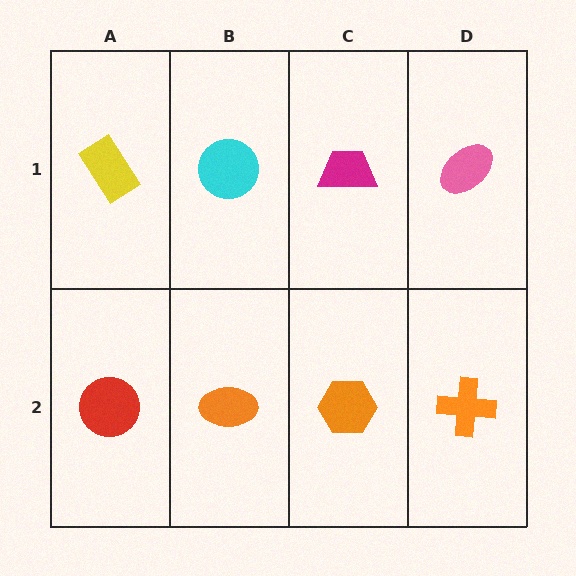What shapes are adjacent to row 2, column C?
A magenta trapezoid (row 1, column C), an orange ellipse (row 2, column B), an orange cross (row 2, column D).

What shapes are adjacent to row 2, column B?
A cyan circle (row 1, column B), a red circle (row 2, column A), an orange hexagon (row 2, column C).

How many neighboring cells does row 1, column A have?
2.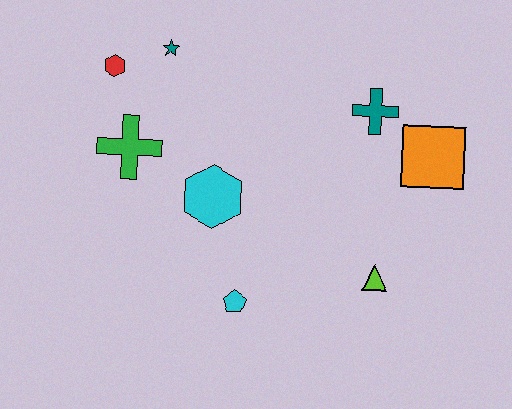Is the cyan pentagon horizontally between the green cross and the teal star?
No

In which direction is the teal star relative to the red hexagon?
The teal star is to the right of the red hexagon.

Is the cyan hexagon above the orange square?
No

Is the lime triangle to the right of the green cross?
Yes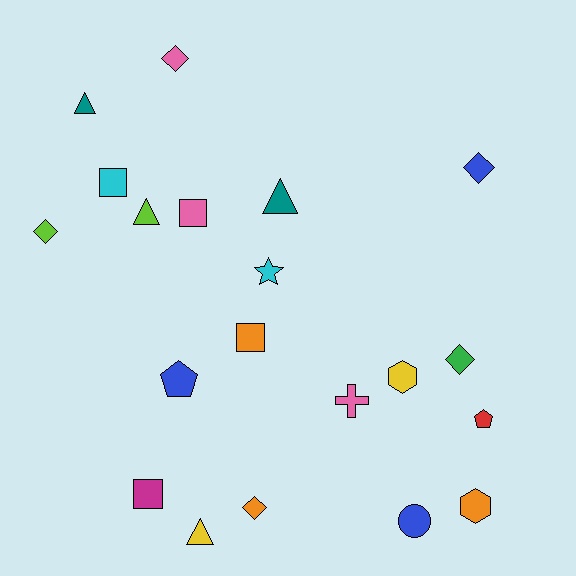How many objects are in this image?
There are 20 objects.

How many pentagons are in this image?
There are 2 pentagons.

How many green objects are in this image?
There is 1 green object.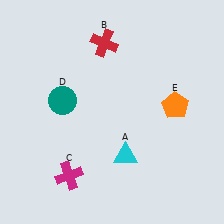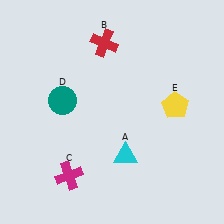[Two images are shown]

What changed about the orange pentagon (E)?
In Image 1, E is orange. In Image 2, it changed to yellow.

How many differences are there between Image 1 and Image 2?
There is 1 difference between the two images.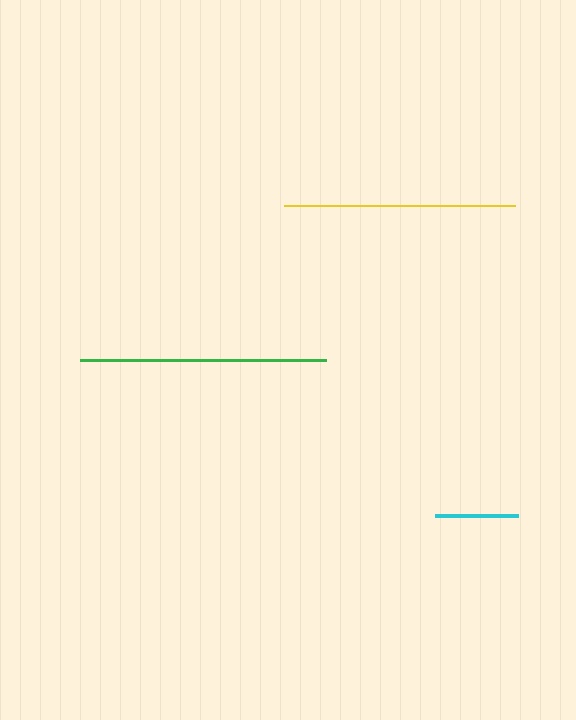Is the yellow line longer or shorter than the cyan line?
The yellow line is longer than the cyan line.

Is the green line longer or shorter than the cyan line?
The green line is longer than the cyan line.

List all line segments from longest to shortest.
From longest to shortest: green, yellow, cyan.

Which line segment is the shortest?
The cyan line is the shortest at approximately 83 pixels.